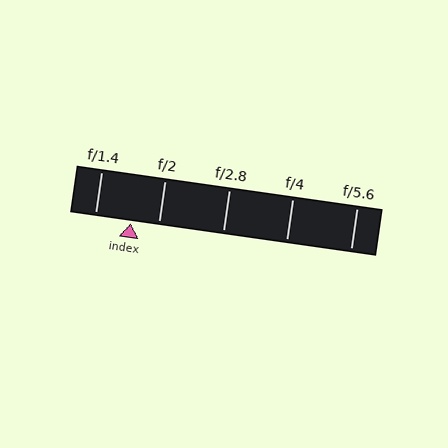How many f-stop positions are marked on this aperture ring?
There are 5 f-stop positions marked.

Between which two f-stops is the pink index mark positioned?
The index mark is between f/1.4 and f/2.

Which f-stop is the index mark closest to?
The index mark is closest to f/2.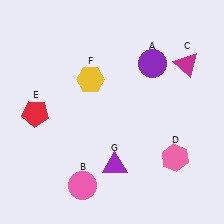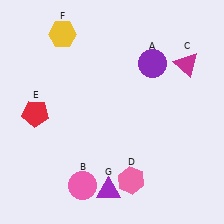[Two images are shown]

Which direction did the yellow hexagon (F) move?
The yellow hexagon (F) moved up.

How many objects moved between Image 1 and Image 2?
3 objects moved between the two images.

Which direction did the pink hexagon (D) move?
The pink hexagon (D) moved left.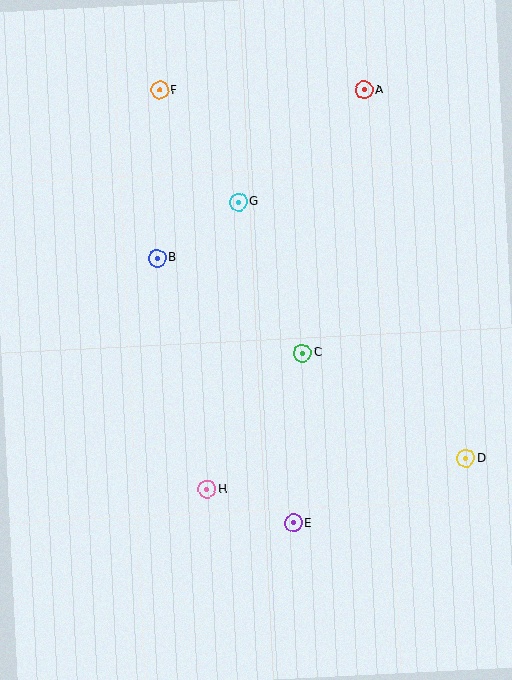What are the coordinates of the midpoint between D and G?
The midpoint between D and G is at (352, 330).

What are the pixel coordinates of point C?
Point C is at (302, 353).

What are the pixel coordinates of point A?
Point A is at (364, 90).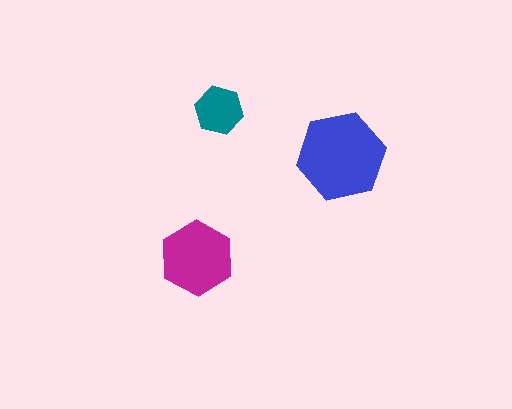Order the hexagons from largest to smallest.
the blue one, the magenta one, the teal one.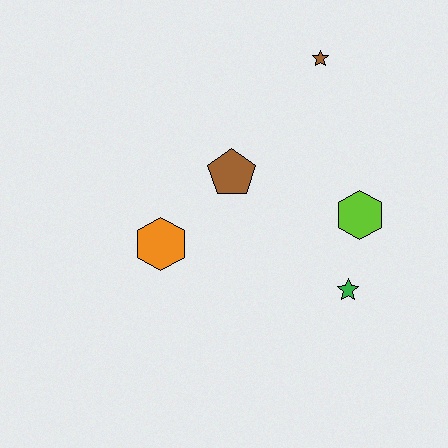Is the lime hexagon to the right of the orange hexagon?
Yes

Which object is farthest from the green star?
The brown star is farthest from the green star.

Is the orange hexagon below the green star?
No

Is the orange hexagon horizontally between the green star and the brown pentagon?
No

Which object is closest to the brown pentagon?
The orange hexagon is closest to the brown pentagon.